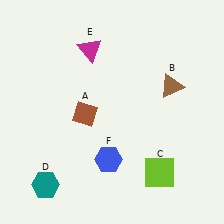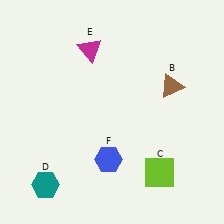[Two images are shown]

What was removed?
The brown diamond (A) was removed in Image 2.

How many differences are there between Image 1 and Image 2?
There is 1 difference between the two images.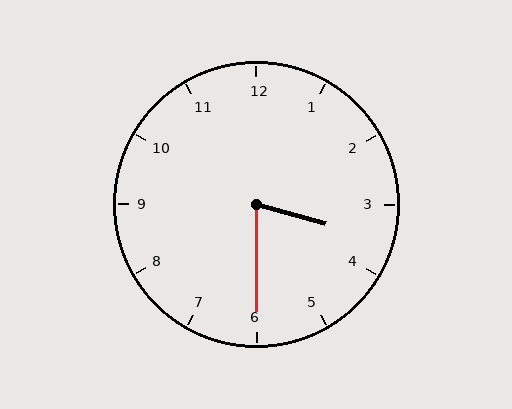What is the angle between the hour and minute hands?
Approximately 75 degrees.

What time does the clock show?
3:30.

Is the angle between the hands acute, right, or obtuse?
It is acute.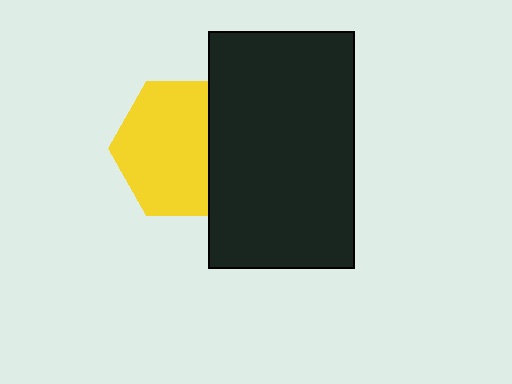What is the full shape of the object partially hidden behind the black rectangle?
The partially hidden object is a yellow hexagon.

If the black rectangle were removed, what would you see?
You would see the complete yellow hexagon.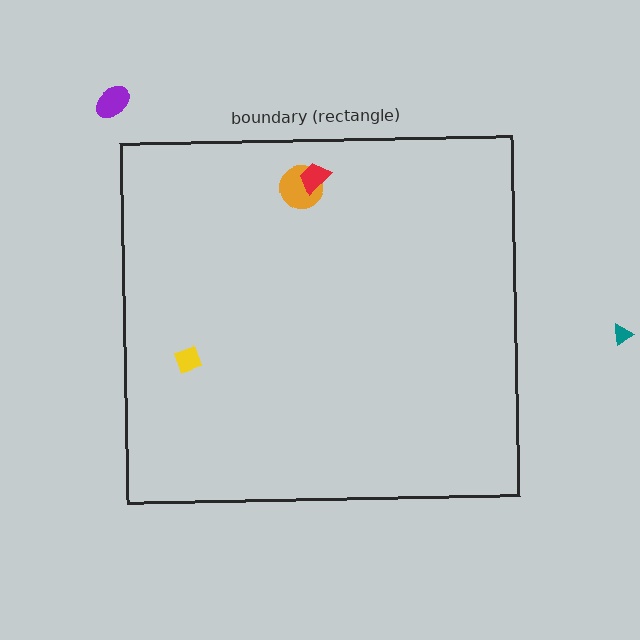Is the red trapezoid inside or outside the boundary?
Inside.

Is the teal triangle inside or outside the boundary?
Outside.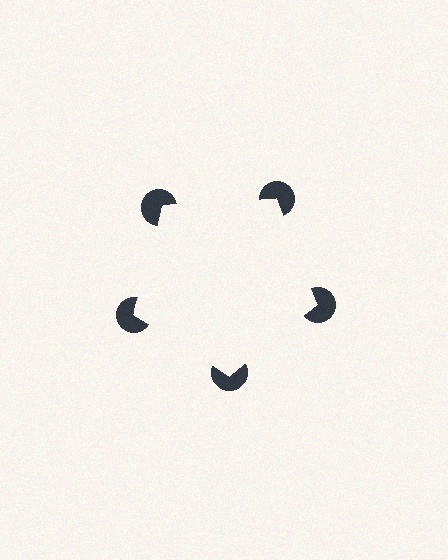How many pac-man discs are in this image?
There are 5 — one at each vertex of the illusory pentagon.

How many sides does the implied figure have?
5 sides.